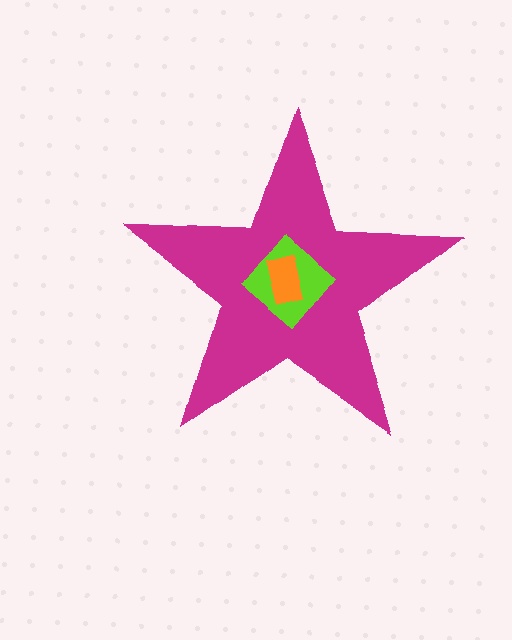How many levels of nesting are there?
3.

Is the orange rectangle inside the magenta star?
Yes.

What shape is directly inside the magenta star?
The lime diamond.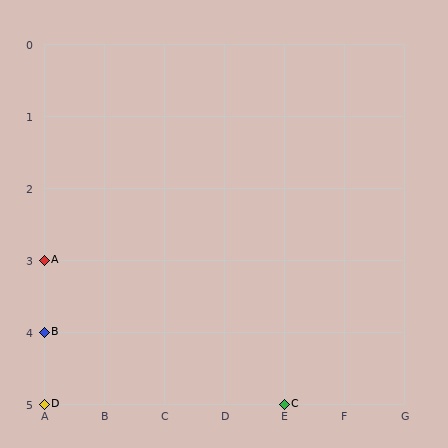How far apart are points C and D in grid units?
Points C and D are 4 columns apart.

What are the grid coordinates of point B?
Point B is at grid coordinates (A, 4).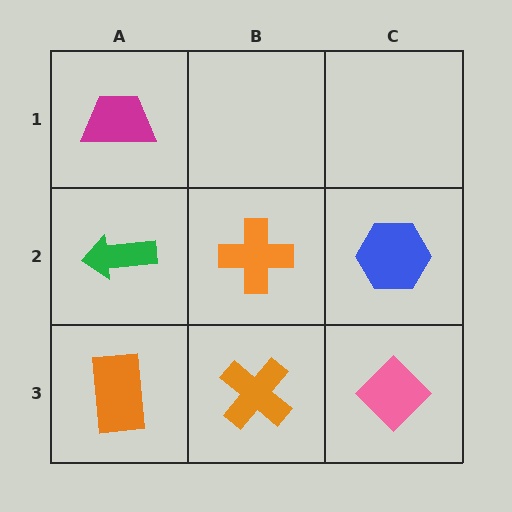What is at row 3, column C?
A pink diamond.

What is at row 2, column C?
A blue hexagon.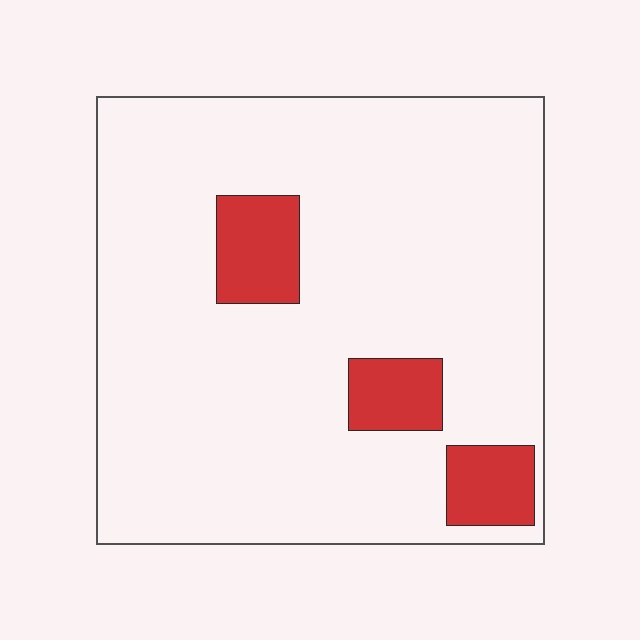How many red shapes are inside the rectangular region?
3.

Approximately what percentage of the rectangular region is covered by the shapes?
Approximately 10%.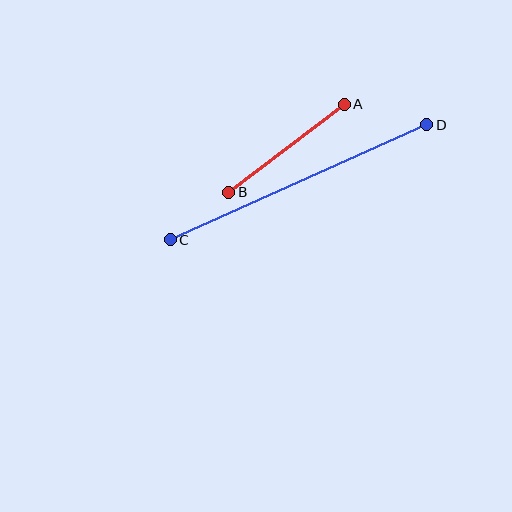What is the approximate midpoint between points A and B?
The midpoint is at approximately (286, 148) pixels.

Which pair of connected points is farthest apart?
Points C and D are farthest apart.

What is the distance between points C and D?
The distance is approximately 281 pixels.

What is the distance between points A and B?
The distance is approximately 145 pixels.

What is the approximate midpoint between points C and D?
The midpoint is at approximately (298, 182) pixels.